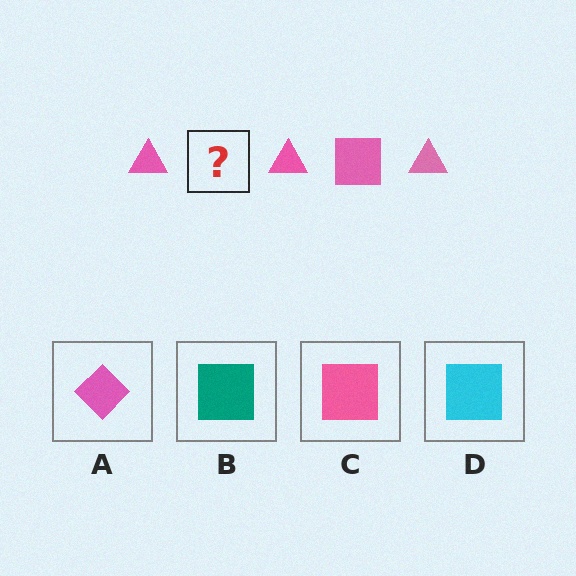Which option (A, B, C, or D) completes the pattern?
C.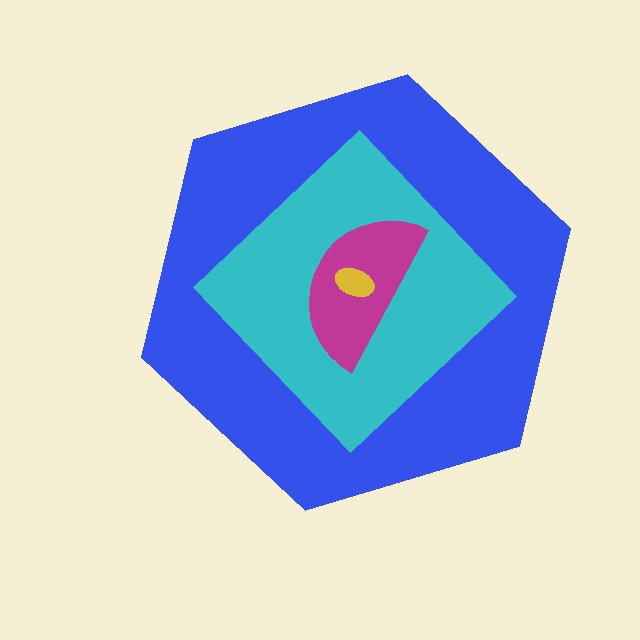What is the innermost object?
The yellow ellipse.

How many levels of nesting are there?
4.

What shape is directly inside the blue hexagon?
The cyan diamond.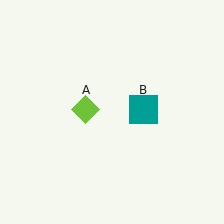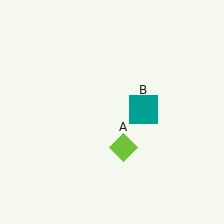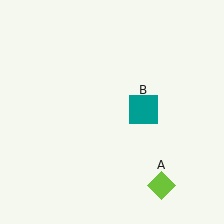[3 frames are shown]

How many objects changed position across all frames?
1 object changed position: lime diamond (object A).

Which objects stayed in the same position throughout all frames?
Teal square (object B) remained stationary.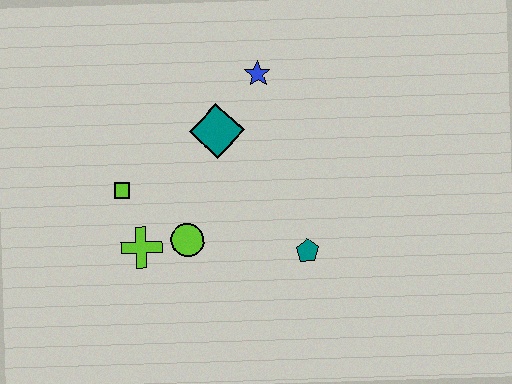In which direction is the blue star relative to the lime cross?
The blue star is above the lime cross.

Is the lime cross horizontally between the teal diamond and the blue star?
No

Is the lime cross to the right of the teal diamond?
No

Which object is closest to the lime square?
The lime cross is closest to the lime square.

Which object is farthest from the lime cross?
The blue star is farthest from the lime cross.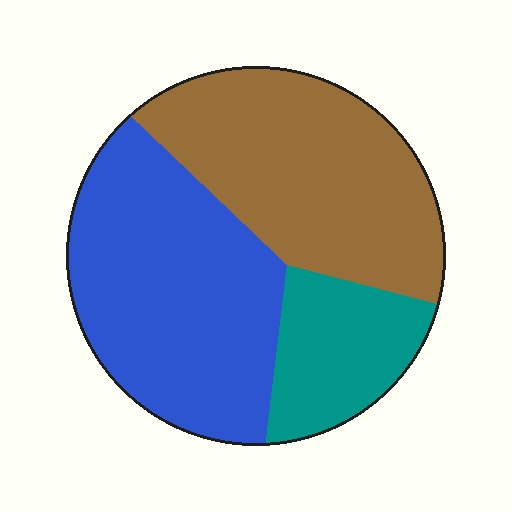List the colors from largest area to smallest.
From largest to smallest: blue, brown, teal.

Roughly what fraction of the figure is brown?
Brown takes up about two fifths (2/5) of the figure.